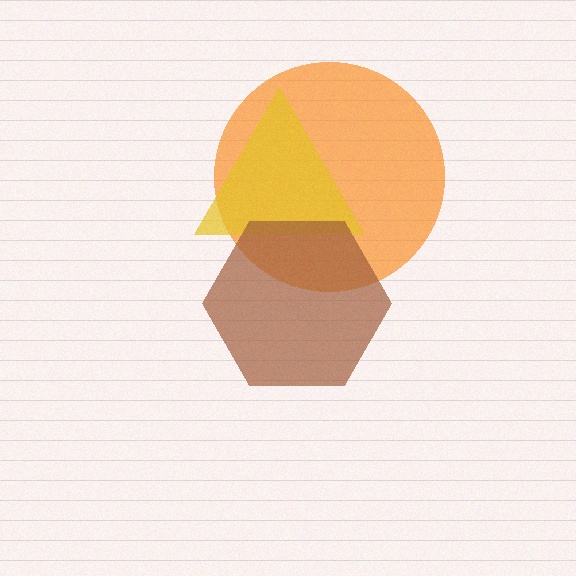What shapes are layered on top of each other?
The layered shapes are: an orange circle, a yellow triangle, a brown hexagon.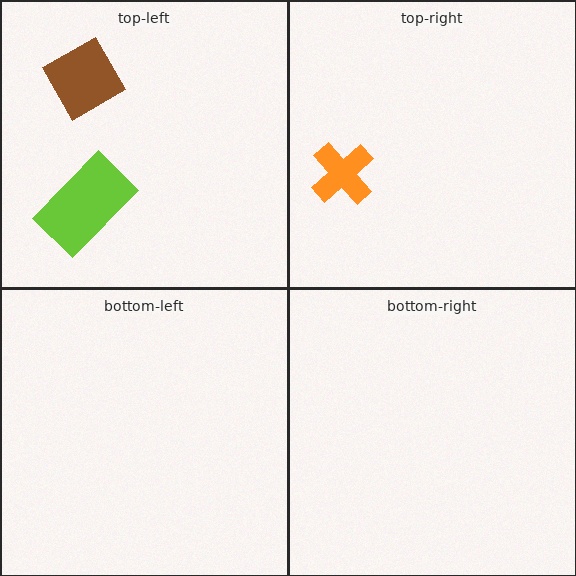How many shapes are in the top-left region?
2.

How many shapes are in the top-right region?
1.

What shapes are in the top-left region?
The brown diamond, the lime rectangle.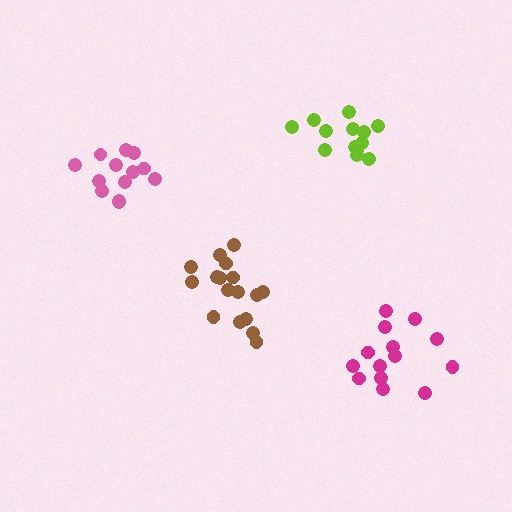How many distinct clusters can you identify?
There are 4 distinct clusters.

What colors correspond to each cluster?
The clusters are colored: magenta, lime, brown, pink.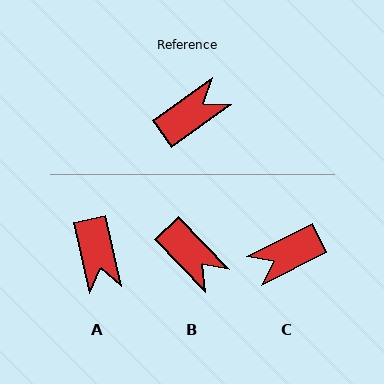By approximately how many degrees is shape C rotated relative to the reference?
Approximately 171 degrees counter-clockwise.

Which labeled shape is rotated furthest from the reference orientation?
C, about 171 degrees away.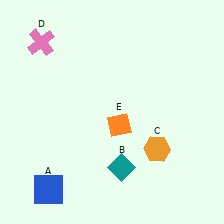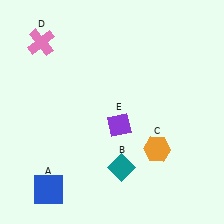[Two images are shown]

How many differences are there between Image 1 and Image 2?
There is 1 difference between the two images.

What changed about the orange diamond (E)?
In Image 1, E is orange. In Image 2, it changed to purple.